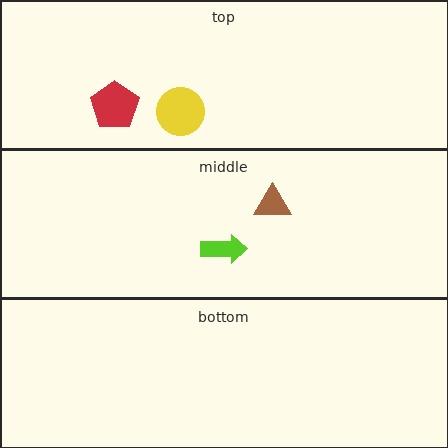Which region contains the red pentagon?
The top region.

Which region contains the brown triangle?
The middle region.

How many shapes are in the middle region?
2.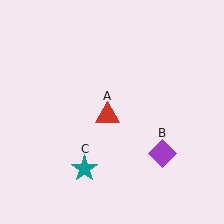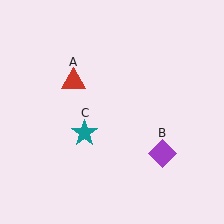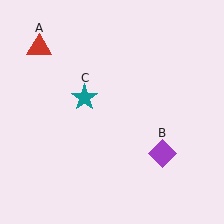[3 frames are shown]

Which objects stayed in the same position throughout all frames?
Purple diamond (object B) remained stationary.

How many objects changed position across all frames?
2 objects changed position: red triangle (object A), teal star (object C).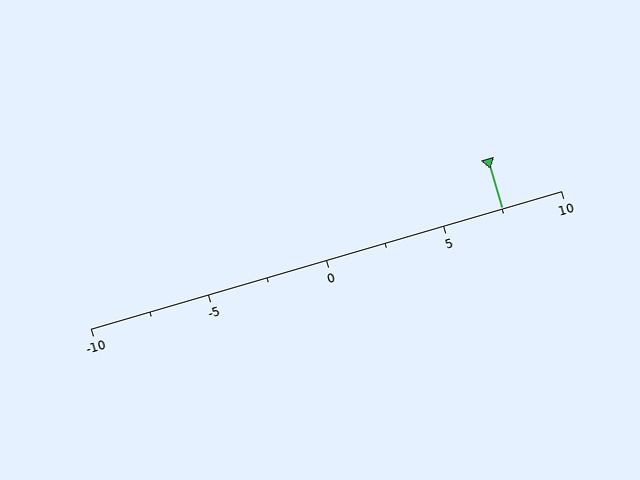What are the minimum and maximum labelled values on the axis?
The axis runs from -10 to 10.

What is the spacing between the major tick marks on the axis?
The major ticks are spaced 5 apart.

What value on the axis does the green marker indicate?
The marker indicates approximately 7.5.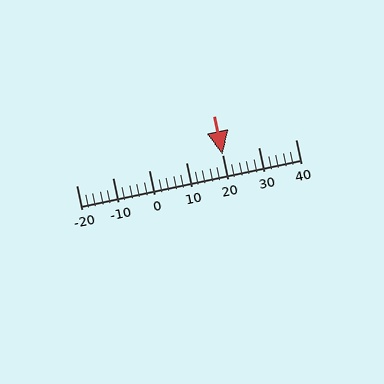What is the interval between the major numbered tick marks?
The major tick marks are spaced 10 units apart.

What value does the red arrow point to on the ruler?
The red arrow points to approximately 20.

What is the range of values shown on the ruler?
The ruler shows values from -20 to 40.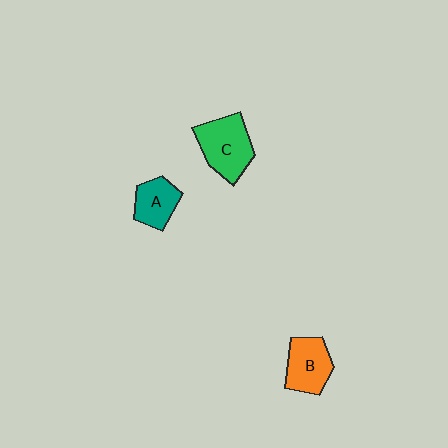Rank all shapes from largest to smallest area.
From largest to smallest: C (green), B (orange), A (teal).